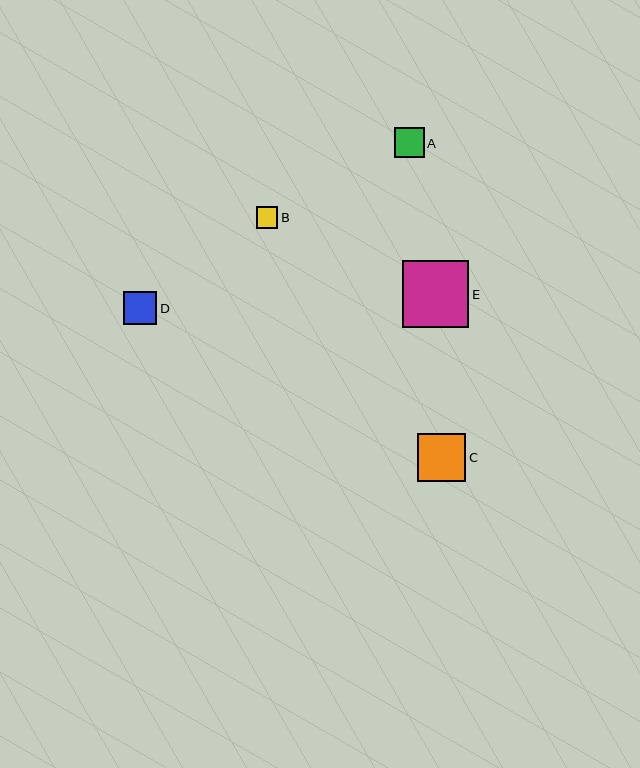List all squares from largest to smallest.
From largest to smallest: E, C, D, A, B.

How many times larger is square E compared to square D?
Square E is approximately 2.0 times the size of square D.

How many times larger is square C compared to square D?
Square C is approximately 1.5 times the size of square D.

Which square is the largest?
Square E is the largest with a size of approximately 67 pixels.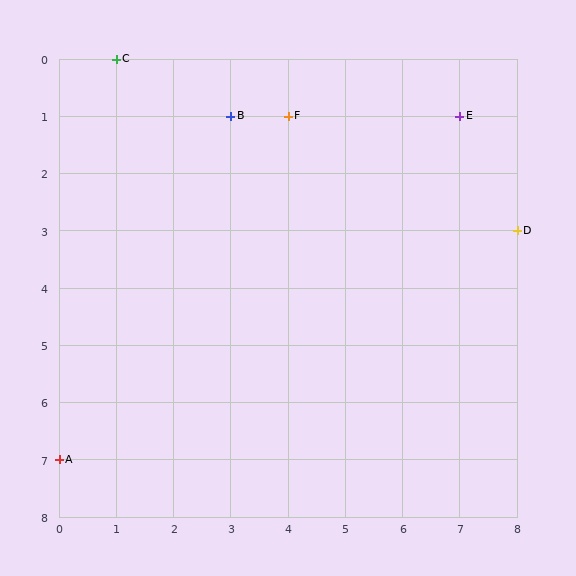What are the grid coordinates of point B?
Point B is at grid coordinates (3, 1).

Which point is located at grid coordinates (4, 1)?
Point F is at (4, 1).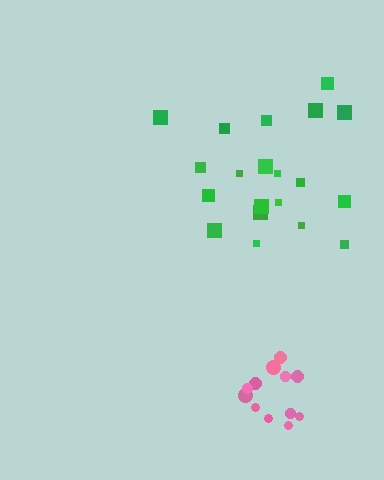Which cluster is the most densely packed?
Pink.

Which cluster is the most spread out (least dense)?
Green.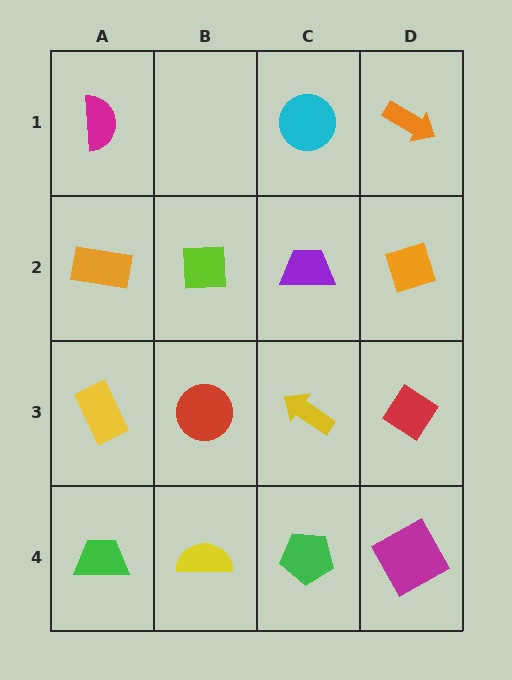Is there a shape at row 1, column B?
No, that cell is empty.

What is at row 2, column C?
A purple trapezoid.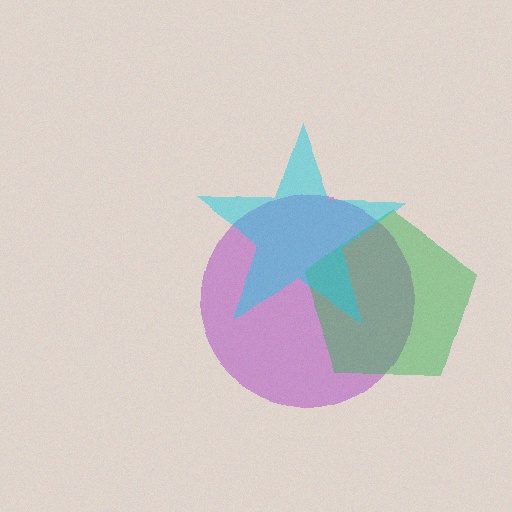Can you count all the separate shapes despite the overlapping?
Yes, there are 3 separate shapes.